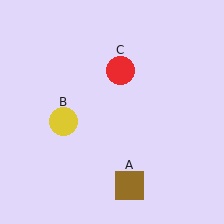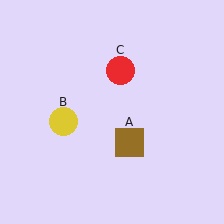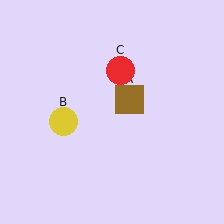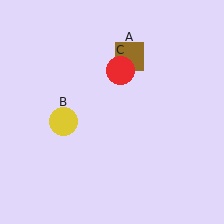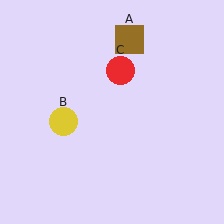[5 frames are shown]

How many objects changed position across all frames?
1 object changed position: brown square (object A).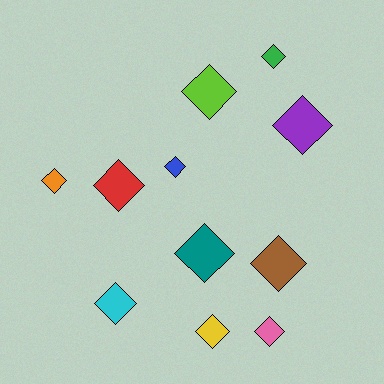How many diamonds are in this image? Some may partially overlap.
There are 11 diamonds.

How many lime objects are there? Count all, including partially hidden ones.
There is 1 lime object.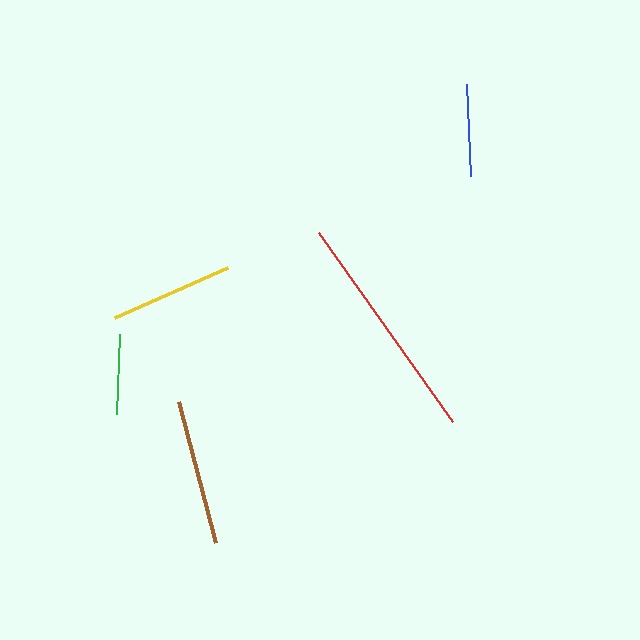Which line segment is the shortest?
The green line is the shortest at approximately 80 pixels.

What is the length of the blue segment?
The blue segment is approximately 92 pixels long.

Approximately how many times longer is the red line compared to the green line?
The red line is approximately 2.9 times the length of the green line.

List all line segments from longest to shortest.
From longest to shortest: red, brown, yellow, blue, green.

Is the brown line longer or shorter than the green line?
The brown line is longer than the green line.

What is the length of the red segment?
The red segment is approximately 231 pixels long.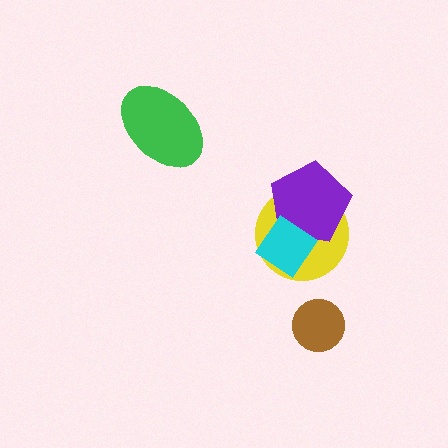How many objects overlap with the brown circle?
0 objects overlap with the brown circle.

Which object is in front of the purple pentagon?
The cyan diamond is in front of the purple pentagon.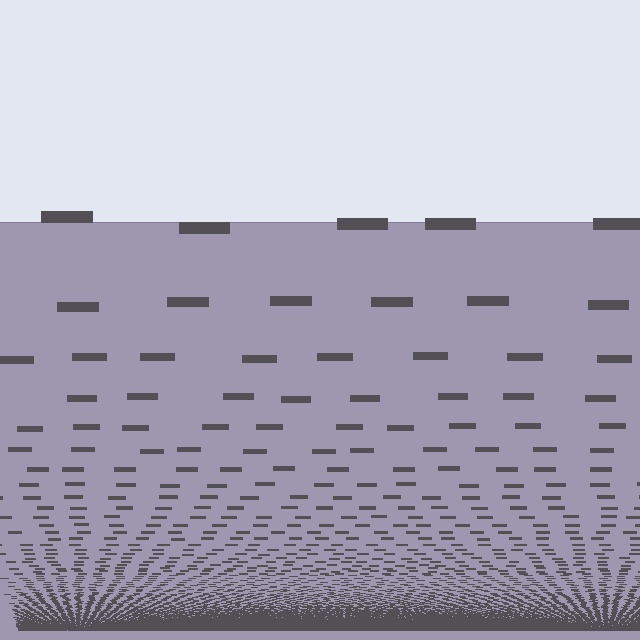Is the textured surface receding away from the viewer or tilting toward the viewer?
The surface appears to tilt toward the viewer. Texture elements get larger and sparser toward the top.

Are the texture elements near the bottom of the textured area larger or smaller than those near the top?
Smaller. The gradient is inverted — elements near the bottom are smaller and denser.